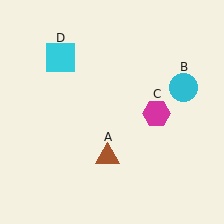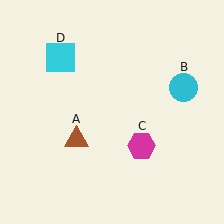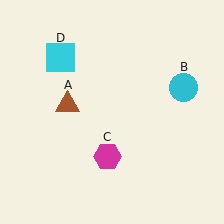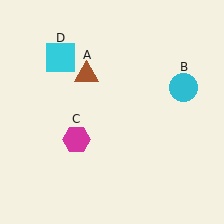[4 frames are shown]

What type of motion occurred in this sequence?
The brown triangle (object A), magenta hexagon (object C) rotated clockwise around the center of the scene.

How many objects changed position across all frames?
2 objects changed position: brown triangle (object A), magenta hexagon (object C).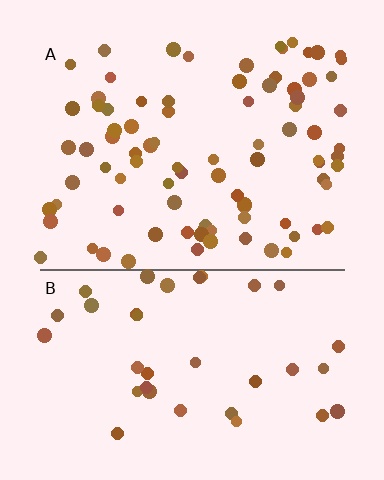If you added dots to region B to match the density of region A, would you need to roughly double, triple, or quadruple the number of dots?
Approximately double.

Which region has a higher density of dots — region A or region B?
A (the top).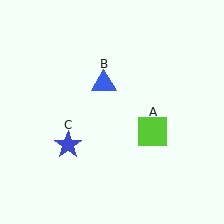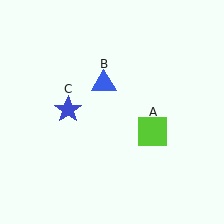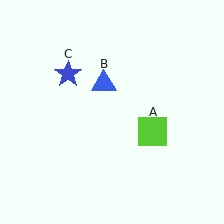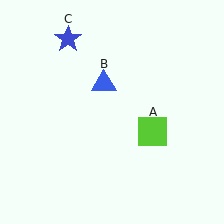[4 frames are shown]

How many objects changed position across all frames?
1 object changed position: blue star (object C).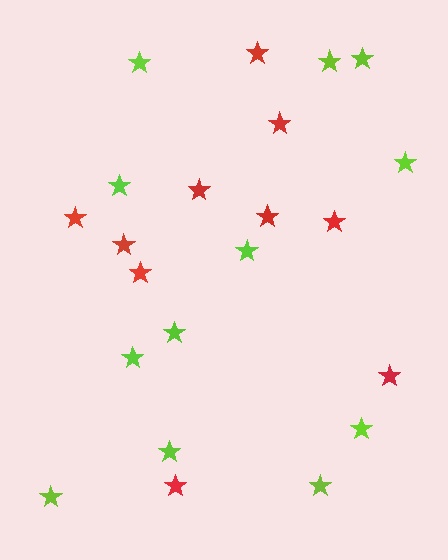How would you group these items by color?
There are 2 groups: one group of lime stars (12) and one group of red stars (10).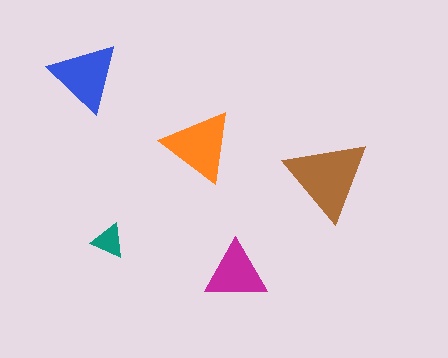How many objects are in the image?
There are 5 objects in the image.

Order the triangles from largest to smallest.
the brown one, the orange one, the blue one, the magenta one, the teal one.